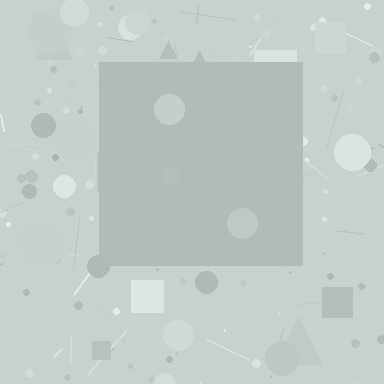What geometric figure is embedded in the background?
A square is embedded in the background.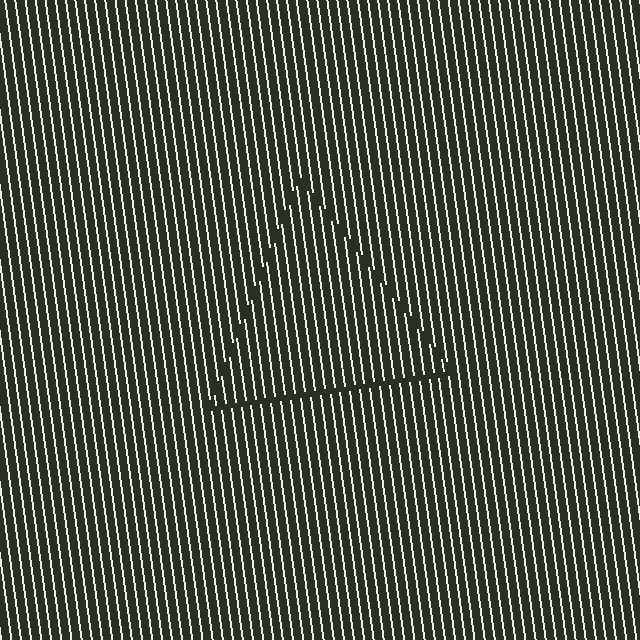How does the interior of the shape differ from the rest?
The interior of the shape contains the same grating, shifted by half a period — the contour is defined by the phase discontinuity where line-ends from the inner and outer gratings abut.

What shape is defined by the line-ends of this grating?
An illusory triangle. The interior of the shape contains the same grating, shifted by half a period — the contour is defined by the phase discontinuity where line-ends from the inner and outer gratings abut.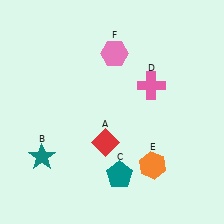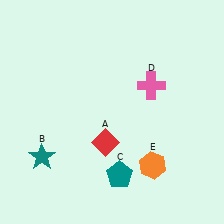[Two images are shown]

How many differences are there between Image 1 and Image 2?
There is 1 difference between the two images.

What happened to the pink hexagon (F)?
The pink hexagon (F) was removed in Image 2. It was in the top-right area of Image 1.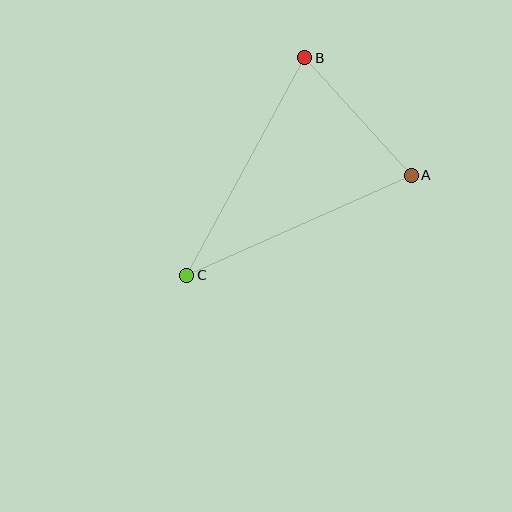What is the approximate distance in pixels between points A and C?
The distance between A and C is approximately 246 pixels.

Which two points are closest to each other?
Points A and B are closest to each other.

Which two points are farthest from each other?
Points B and C are farthest from each other.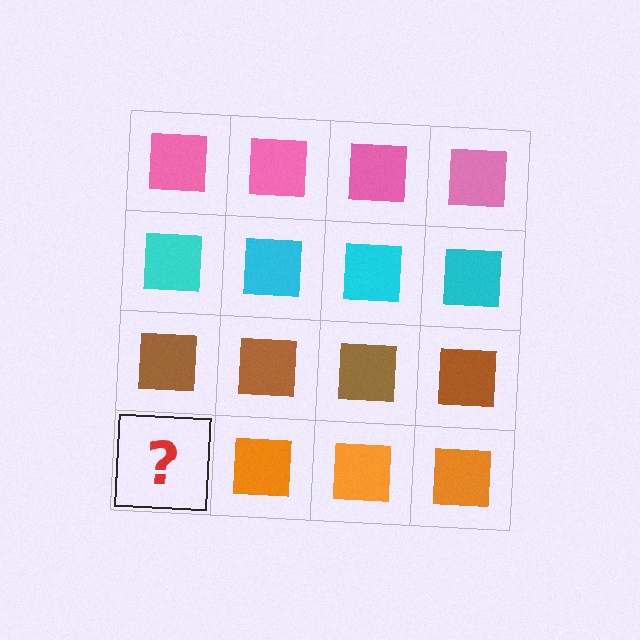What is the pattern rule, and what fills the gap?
The rule is that each row has a consistent color. The gap should be filled with an orange square.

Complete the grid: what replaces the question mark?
The question mark should be replaced with an orange square.